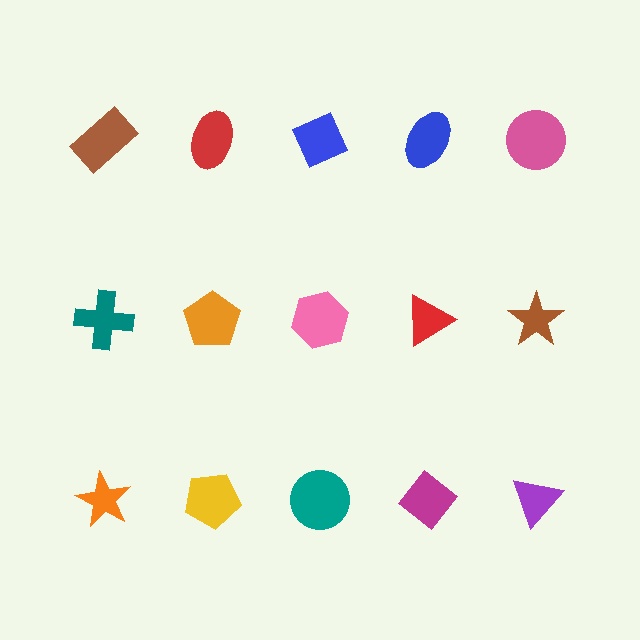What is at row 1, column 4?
A blue ellipse.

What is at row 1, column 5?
A pink circle.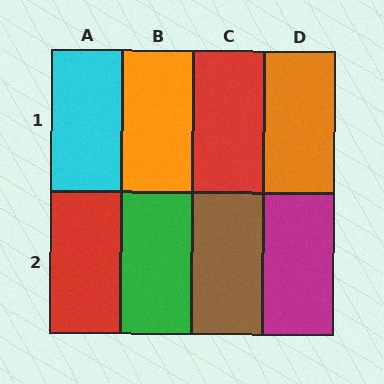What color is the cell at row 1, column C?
Red.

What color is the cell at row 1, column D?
Orange.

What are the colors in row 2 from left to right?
Red, green, brown, magenta.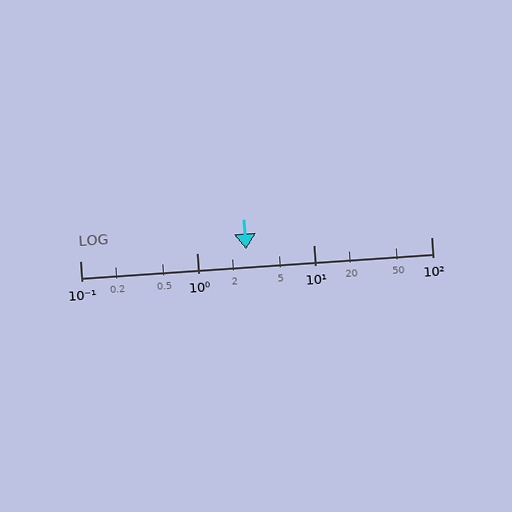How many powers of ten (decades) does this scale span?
The scale spans 3 decades, from 0.1 to 100.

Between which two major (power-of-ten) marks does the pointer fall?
The pointer is between 1 and 10.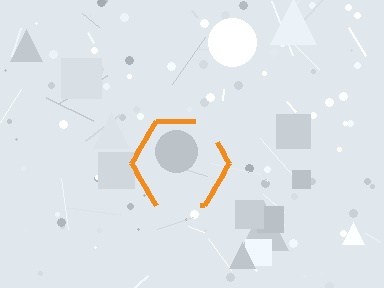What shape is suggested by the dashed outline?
The dashed outline suggests a hexagon.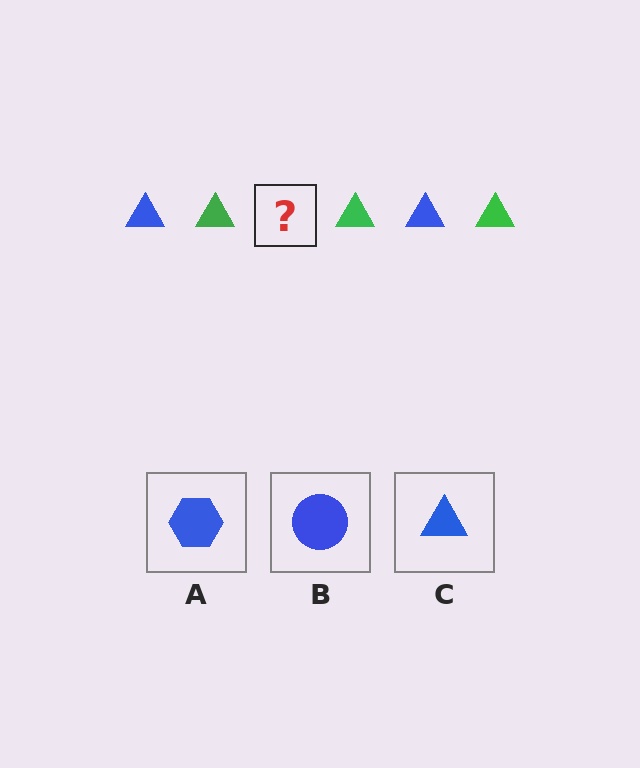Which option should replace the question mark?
Option C.